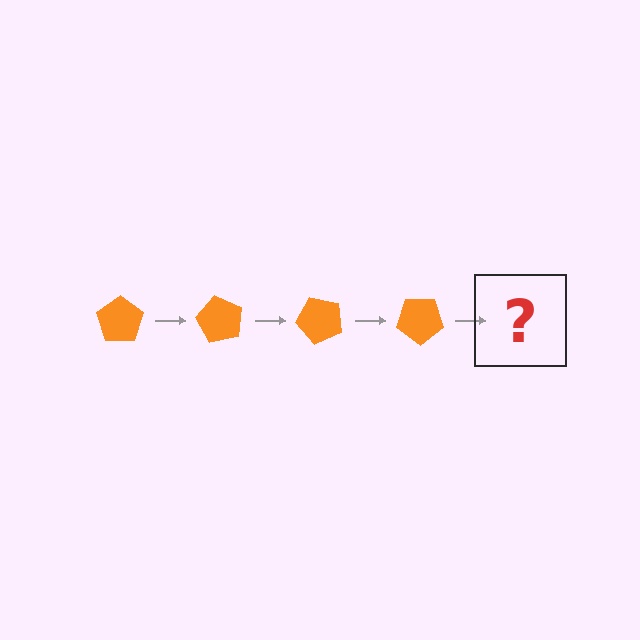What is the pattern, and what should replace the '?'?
The pattern is that the pentagon rotates 60 degrees each step. The '?' should be an orange pentagon rotated 240 degrees.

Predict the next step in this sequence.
The next step is an orange pentagon rotated 240 degrees.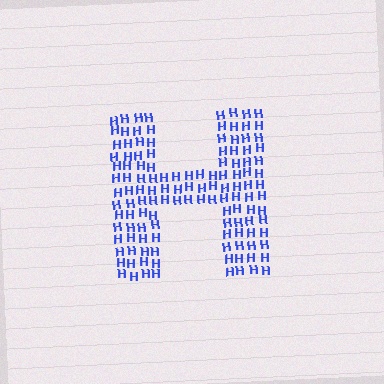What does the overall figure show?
The overall figure shows the letter H.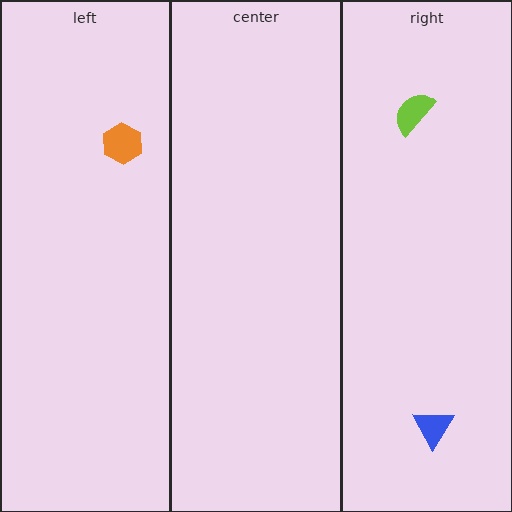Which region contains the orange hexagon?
The left region.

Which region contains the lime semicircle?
The right region.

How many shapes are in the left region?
1.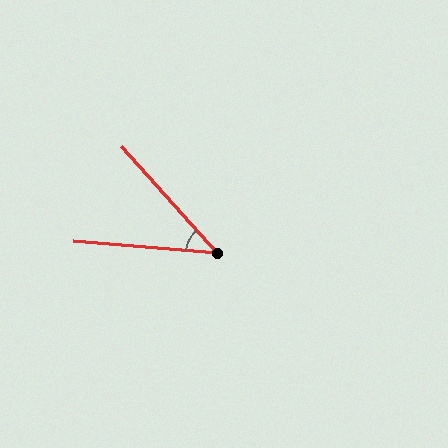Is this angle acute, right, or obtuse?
It is acute.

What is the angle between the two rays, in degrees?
Approximately 43 degrees.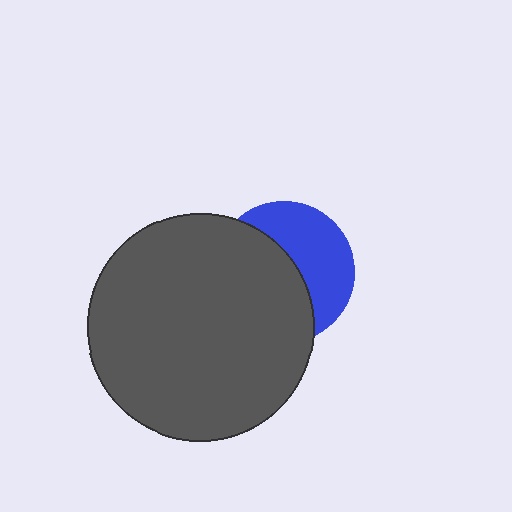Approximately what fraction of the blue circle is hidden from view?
Roughly 56% of the blue circle is hidden behind the dark gray circle.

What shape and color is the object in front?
The object in front is a dark gray circle.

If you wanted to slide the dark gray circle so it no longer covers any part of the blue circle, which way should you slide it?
Slide it left — that is the most direct way to separate the two shapes.